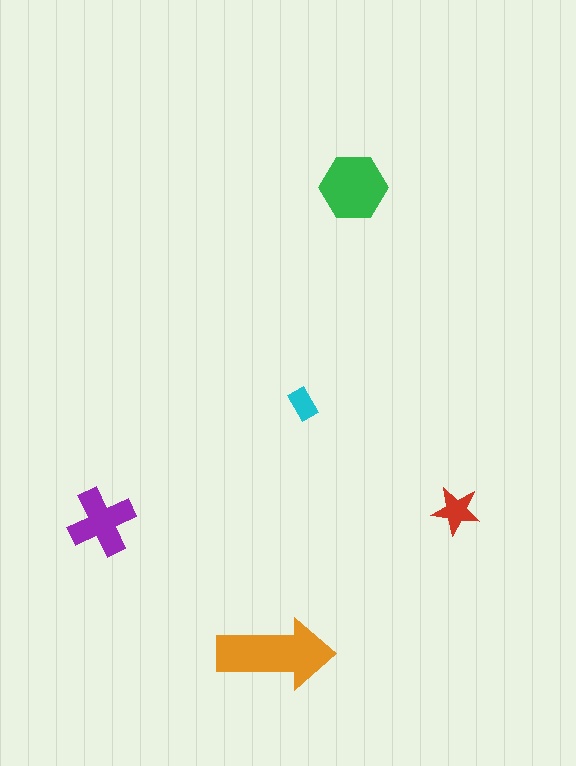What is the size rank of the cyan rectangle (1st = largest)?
5th.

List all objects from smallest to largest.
The cyan rectangle, the red star, the purple cross, the green hexagon, the orange arrow.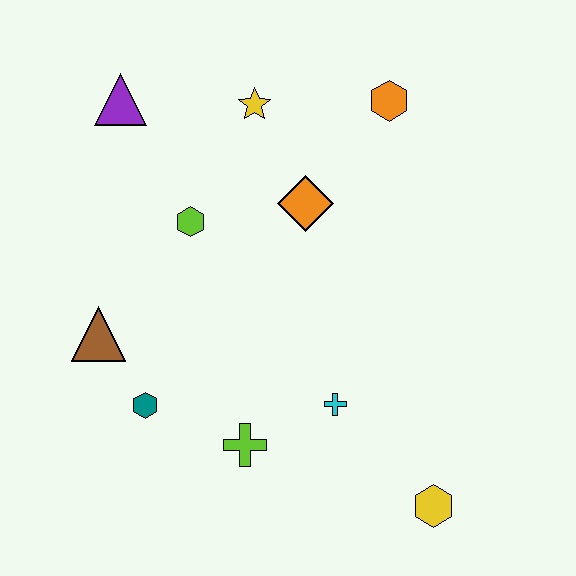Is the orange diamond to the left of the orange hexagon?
Yes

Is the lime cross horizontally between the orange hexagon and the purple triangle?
Yes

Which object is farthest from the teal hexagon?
The orange hexagon is farthest from the teal hexagon.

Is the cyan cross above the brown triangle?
No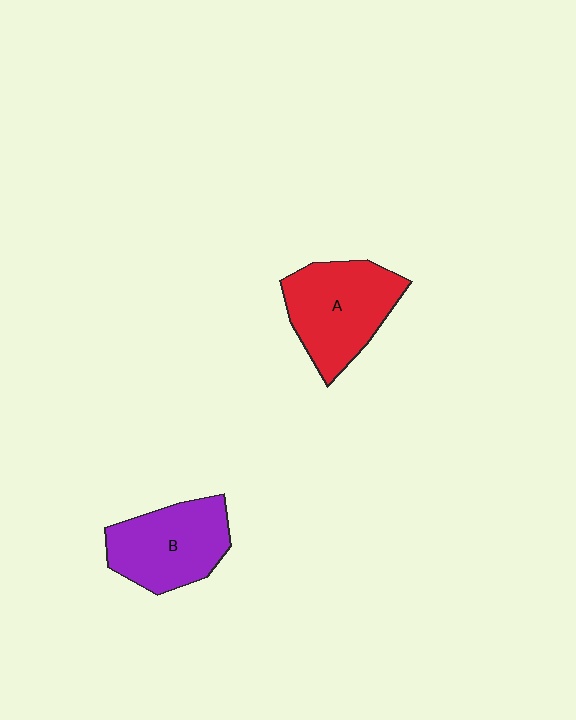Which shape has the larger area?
Shape A (red).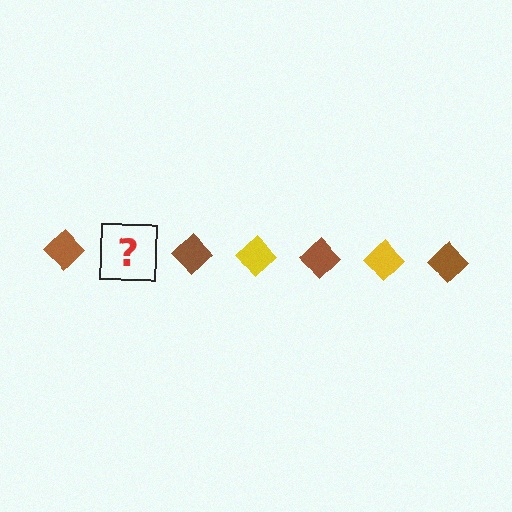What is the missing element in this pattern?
The missing element is a yellow diamond.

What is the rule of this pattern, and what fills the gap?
The rule is that the pattern cycles through brown, yellow diamonds. The gap should be filled with a yellow diamond.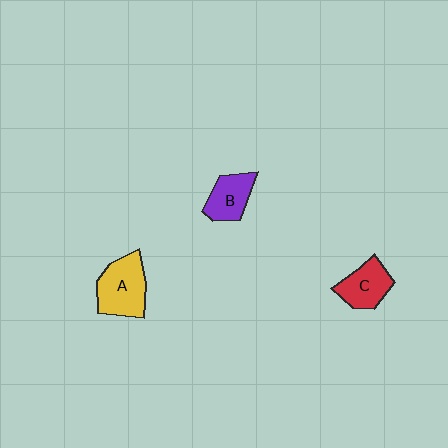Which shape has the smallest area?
Shape B (purple).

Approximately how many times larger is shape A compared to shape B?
Approximately 1.5 times.